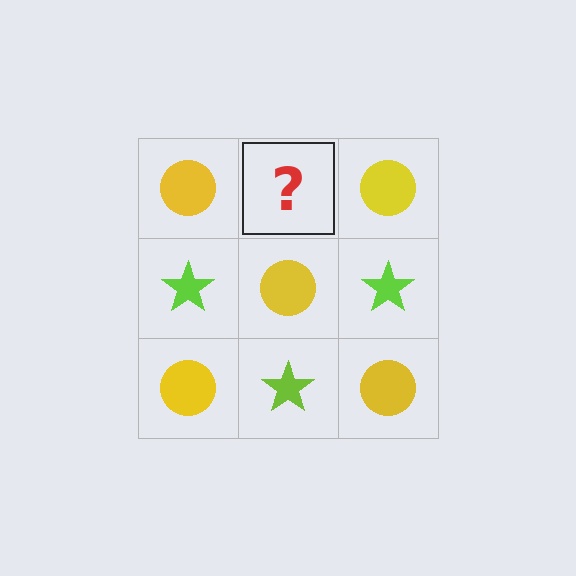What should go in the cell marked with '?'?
The missing cell should contain a lime star.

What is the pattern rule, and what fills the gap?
The rule is that it alternates yellow circle and lime star in a checkerboard pattern. The gap should be filled with a lime star.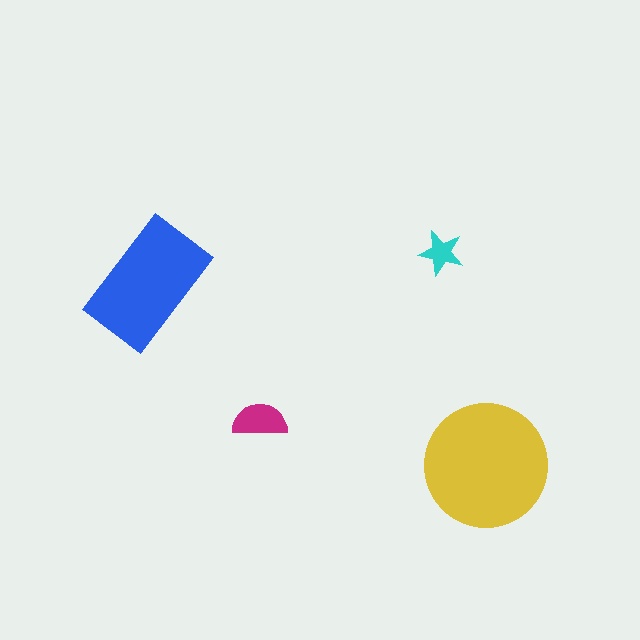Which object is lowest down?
The yellow circle is bottommost.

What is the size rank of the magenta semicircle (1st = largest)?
3rd.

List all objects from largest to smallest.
The yellow circle, the blue rectangle, the magenta semicircle, the cyan star.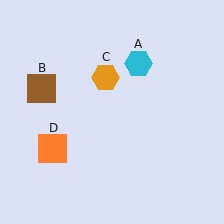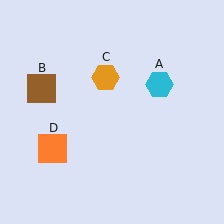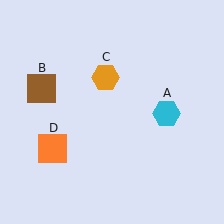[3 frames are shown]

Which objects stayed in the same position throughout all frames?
Brown square (object B) and orange hexagon (object C) and orange square (object D) remained stationary.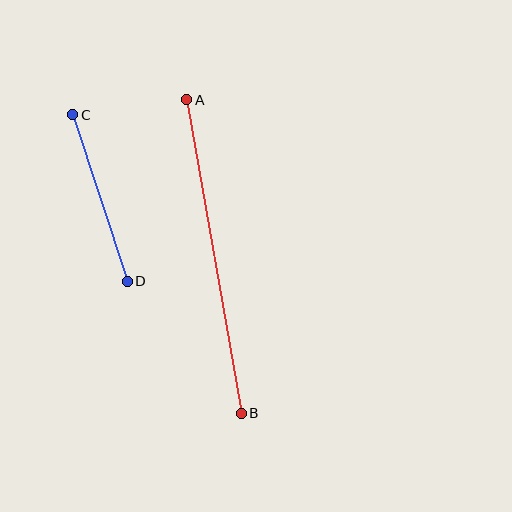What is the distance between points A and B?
The distance is approximately 318 pixels.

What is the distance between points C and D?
The distance is approximately 176 pixels.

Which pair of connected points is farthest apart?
Points A and B are farthest apart.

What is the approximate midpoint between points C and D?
The midpoint is at approximately (100, 198) pixels.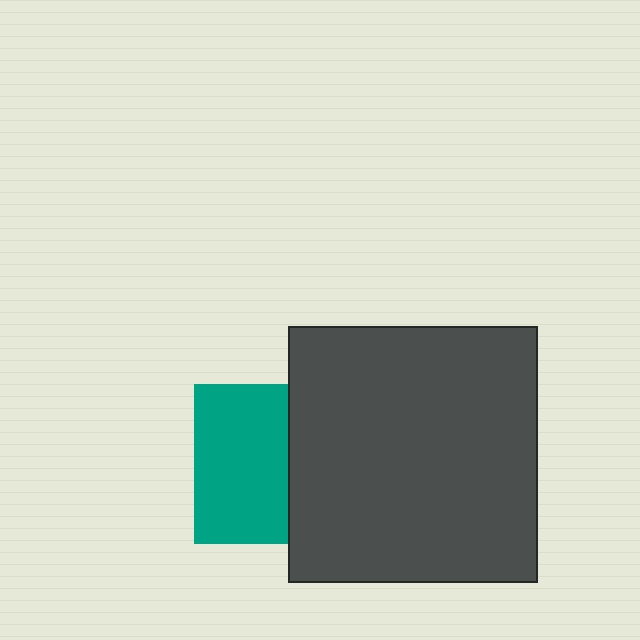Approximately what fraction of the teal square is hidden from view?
Roughly 41% of the teal square is hidden behind the dark gray rectangle.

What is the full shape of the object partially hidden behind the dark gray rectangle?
The partially hidden object is a teal square.